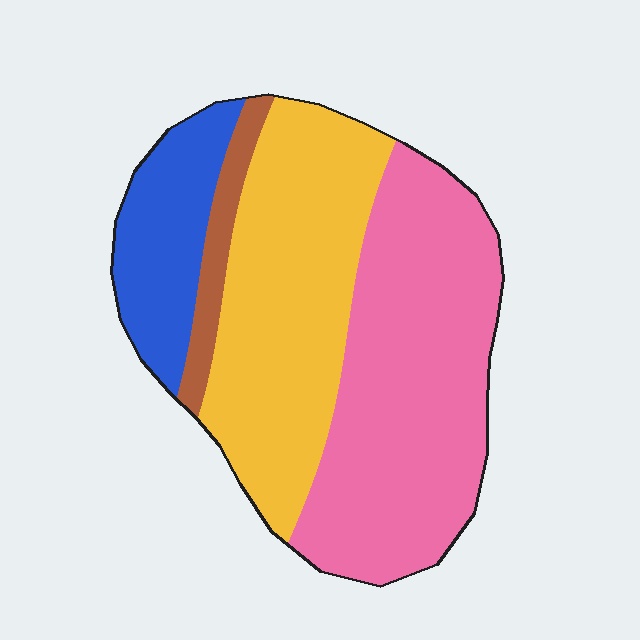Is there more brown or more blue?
Blue.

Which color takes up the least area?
Brown, at roughly 5%.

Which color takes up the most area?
Pink, at roughly 45%.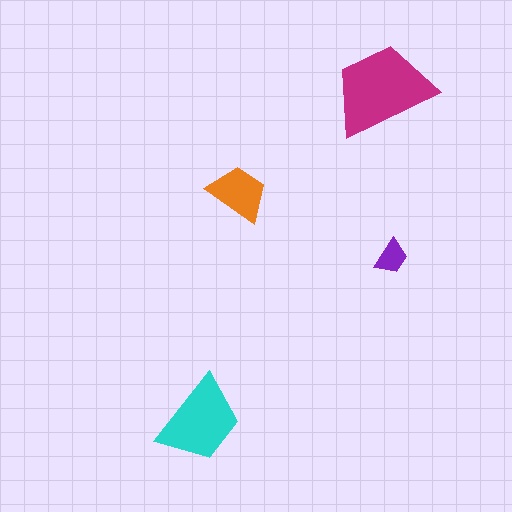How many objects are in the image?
There are 4 objects in the image.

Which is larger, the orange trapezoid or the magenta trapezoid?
The magenta one.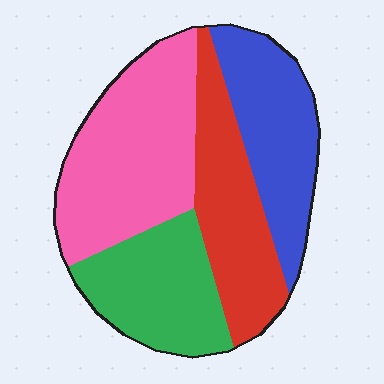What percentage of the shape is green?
Green covers 22% of the shape.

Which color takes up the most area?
Pink, at roughly 35%.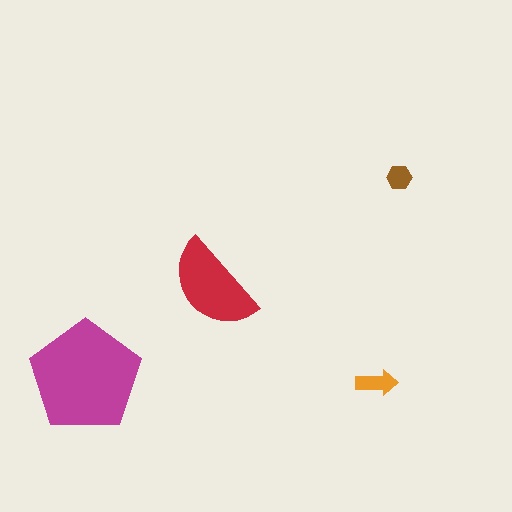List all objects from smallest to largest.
The brown hexagon, the orange arrow, the red semicircle, the magenta pentagon.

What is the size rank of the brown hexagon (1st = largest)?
4th.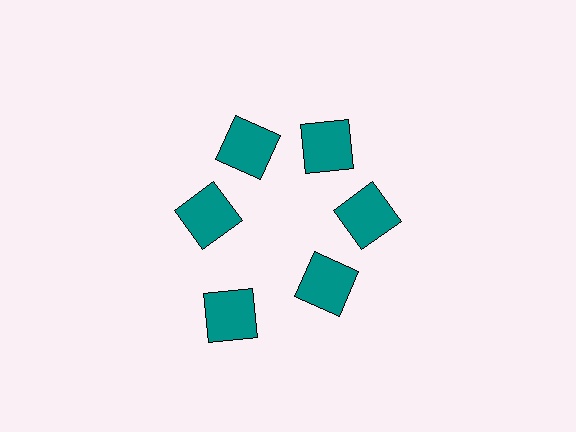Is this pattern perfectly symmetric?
No. The 6 teal squares are arranged in a ring, but one element near the 7 o'clock position is pushed outward from the center, breaking the 6-fold rotational symmetry.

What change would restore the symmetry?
The symmetry would be restored by moving it inward, back onto the ring so that all 6 squares sit at equal angles and equal distance from the center.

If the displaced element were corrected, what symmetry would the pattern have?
It would have 6-fold rotational symmetry — the pattern would map onto itself every 60 degrees.